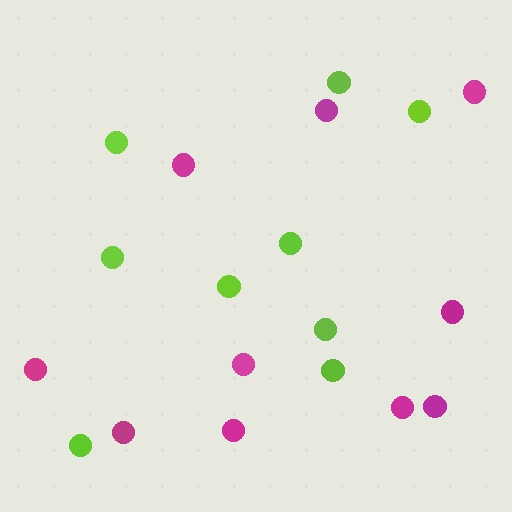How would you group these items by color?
There are 2 groups: one group of magenta circles (10) and one group of lime circles (9).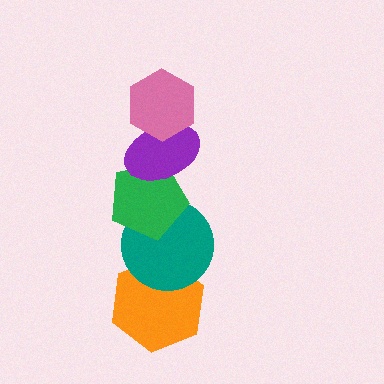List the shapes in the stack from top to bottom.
From top to bottom: the pink hexagon, the purple ellipse, the green pentagon, the teal circle, the orange hexagon.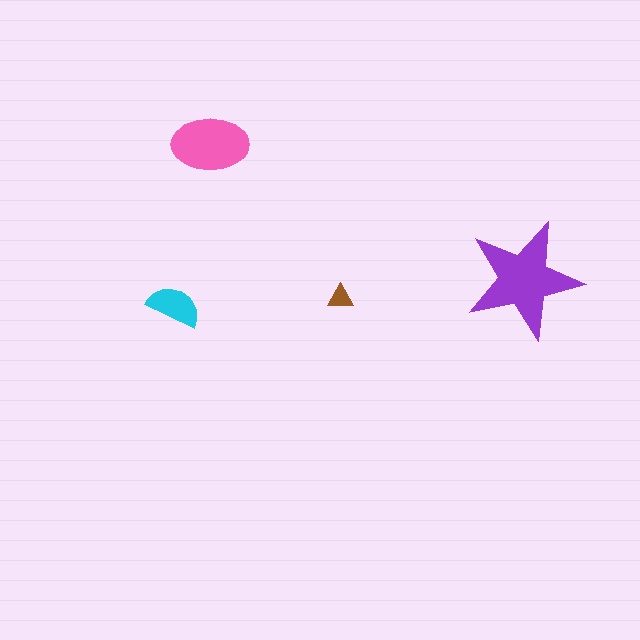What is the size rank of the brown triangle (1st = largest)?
4th.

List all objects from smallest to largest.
The brown triangle, the cyan semicircle, the pink ellipse, the purple star.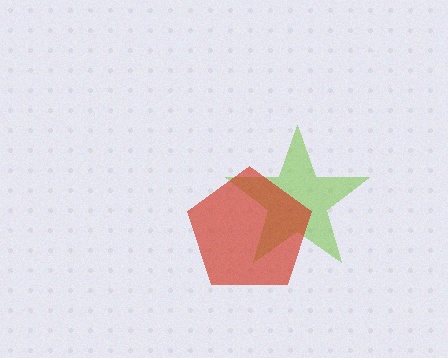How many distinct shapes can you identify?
There are 2 distinct shapes: a lime star, a red pentagon.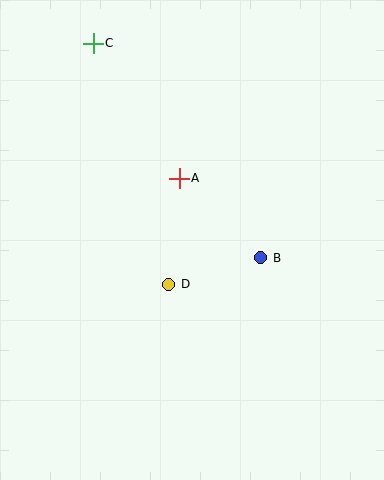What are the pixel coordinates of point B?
Point B is at (261, 258).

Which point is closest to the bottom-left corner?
Point D is closest to the bottom-left corner.